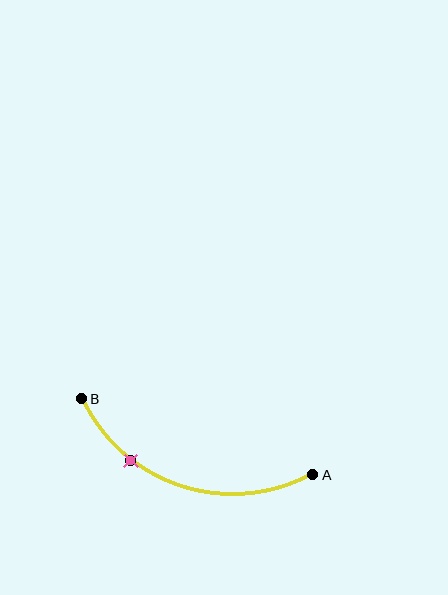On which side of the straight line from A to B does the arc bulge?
The arc bulges below the straight line connecting A and B.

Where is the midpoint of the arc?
The arc midpoint is the point on the curve farthest from the straight line joining A and B. It sits below that line.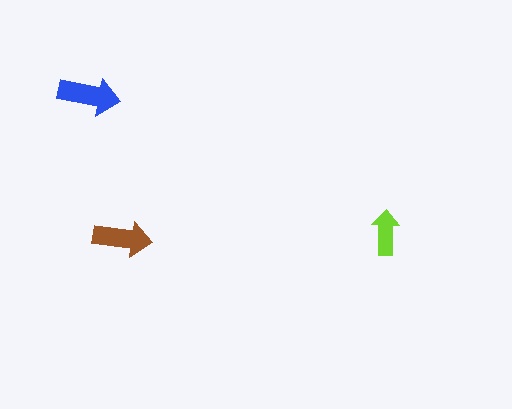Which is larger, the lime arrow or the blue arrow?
The blue one.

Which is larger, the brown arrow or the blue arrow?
The blue one.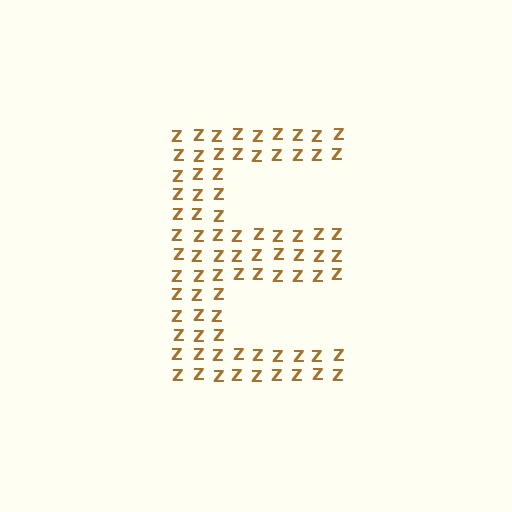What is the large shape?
The large shape is the letter E.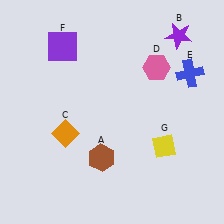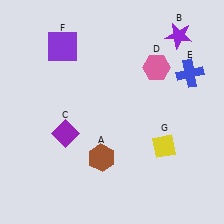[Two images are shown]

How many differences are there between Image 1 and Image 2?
There is 1 difference between the two images.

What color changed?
The diamond (C) changed from orange in Image 1 to purple in Image 2.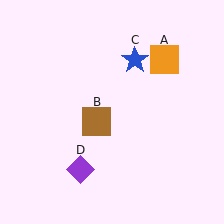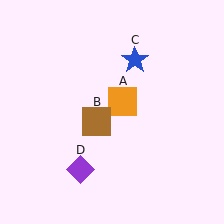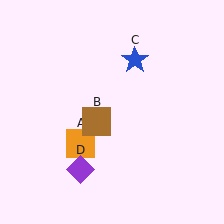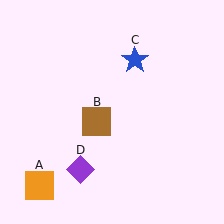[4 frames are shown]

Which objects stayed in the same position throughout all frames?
Brown square (object B) and blue star (object C) and purple diamond (object D) remained stationary.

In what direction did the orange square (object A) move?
The orange square (object A) moved down and to the left.